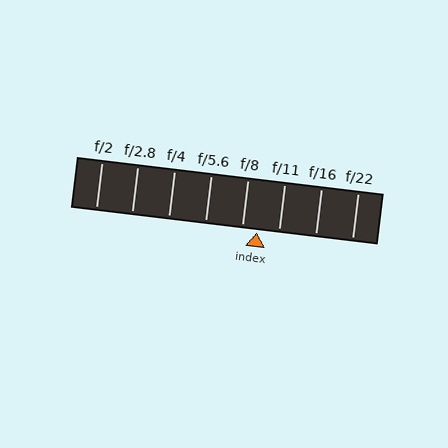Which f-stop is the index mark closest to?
The index mark is closest to f/8.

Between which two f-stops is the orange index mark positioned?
The index mark is between f/8 and f/11.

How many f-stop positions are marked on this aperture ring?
There are 8 f-stop positions marked.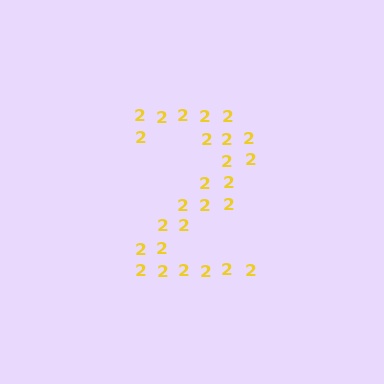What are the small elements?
The small elements are digit 2's.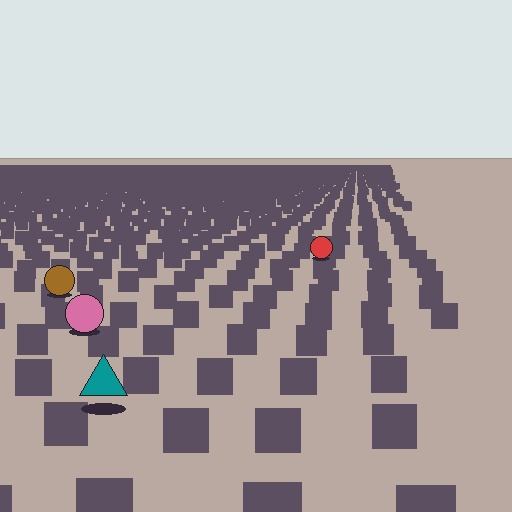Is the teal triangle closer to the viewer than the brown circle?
Yes. The teal triangle is closer — you can tell from the texture gradient: the ground texture is coarser near it.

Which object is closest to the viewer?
The teal triangle is closest. The texture marks near it are larger and more spread out.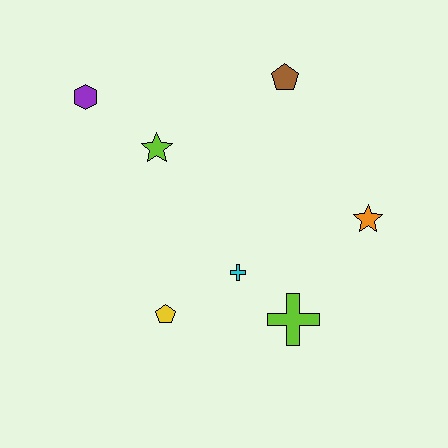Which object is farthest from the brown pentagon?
The yellow pentagon is farthest from the brown pentagon.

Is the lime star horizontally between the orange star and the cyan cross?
No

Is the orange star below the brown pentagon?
Yes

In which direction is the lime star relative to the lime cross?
The lime star is above the lime cross.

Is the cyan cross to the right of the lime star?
Yes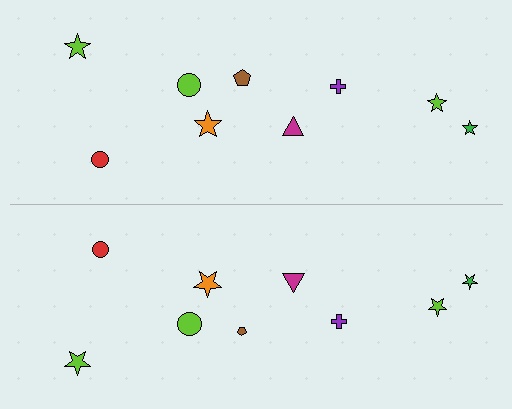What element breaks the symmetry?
The brown pentagon on the bottom side has a different size than its mirror counterpart.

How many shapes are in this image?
There are 18 shapes in this image.